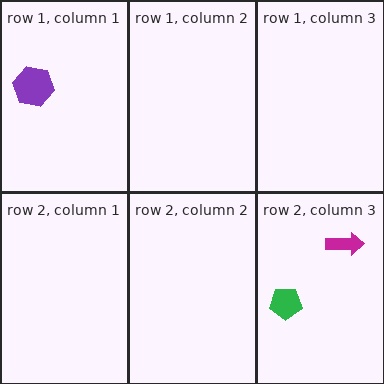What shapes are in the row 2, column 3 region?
The green pentagon, the magenta arrow.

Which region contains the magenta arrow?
The row 2, column 3 region.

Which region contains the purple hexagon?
The row 1, column 1 region.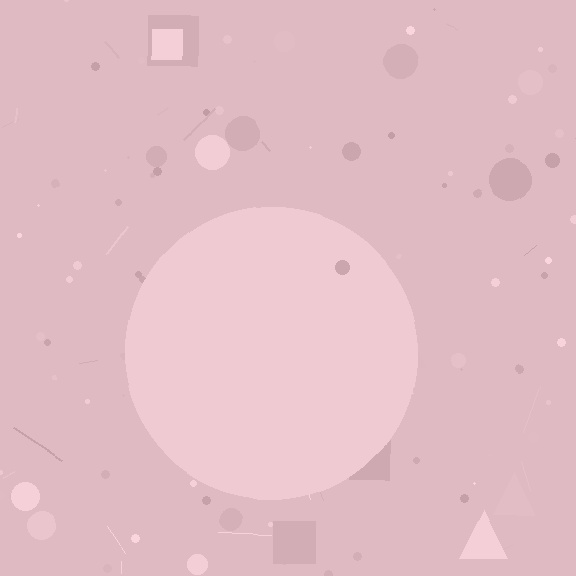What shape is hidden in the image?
A circle is hidden in the image.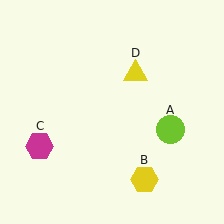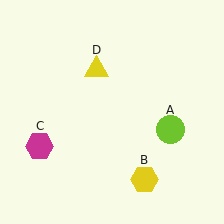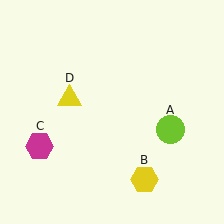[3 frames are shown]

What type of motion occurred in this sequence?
The yellow triangle (object D) rotated counterclockwise around the center of the scene.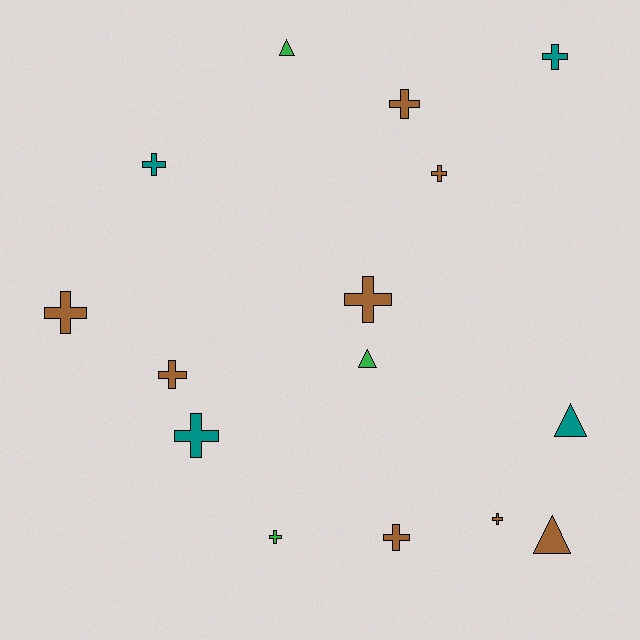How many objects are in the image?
There are 15 objects.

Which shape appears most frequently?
Cross, with 11 objects.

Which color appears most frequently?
Brown, with 8 objects.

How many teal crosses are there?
There are 3 teal crosses.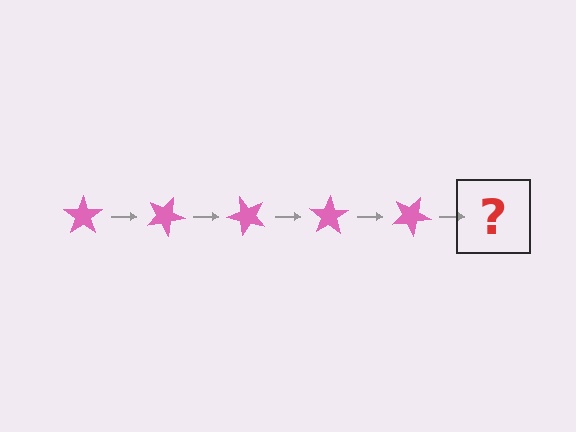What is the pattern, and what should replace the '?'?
The pattern is that the star rotates 25 degrees each step. The '?' should be a pink star rotated 125 degrees.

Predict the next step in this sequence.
The next step is a pink star rotated 125 degrees.